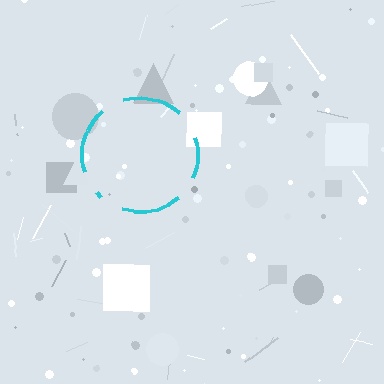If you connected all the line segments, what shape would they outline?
They would outline a circle.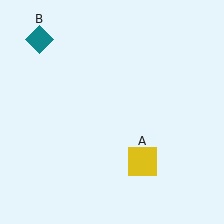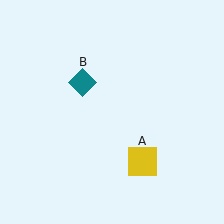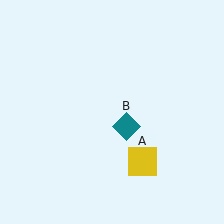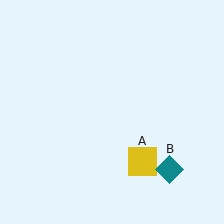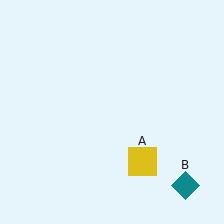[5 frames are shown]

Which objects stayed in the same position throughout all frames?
Yellow square (object A) remained stationary.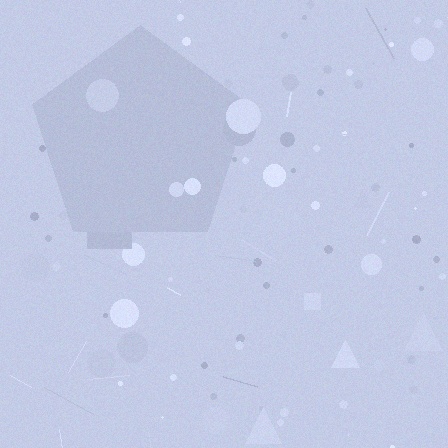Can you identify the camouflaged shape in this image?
The camouflaged shape is a pentagon.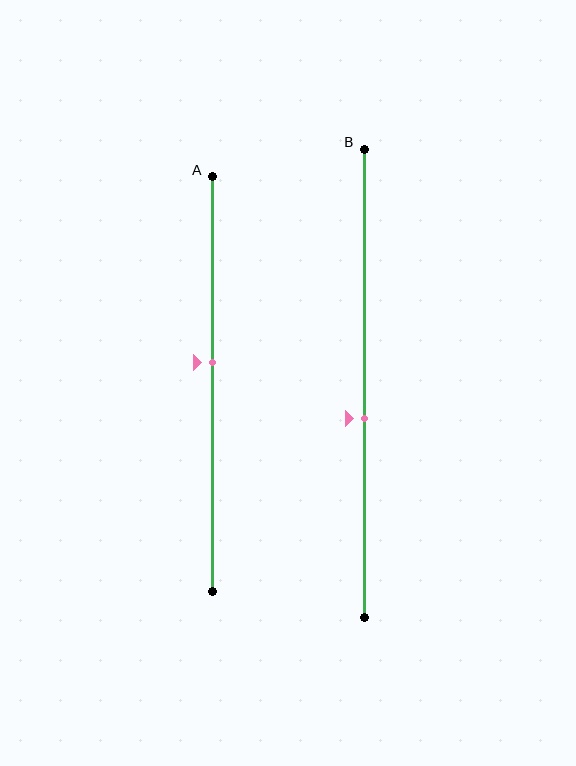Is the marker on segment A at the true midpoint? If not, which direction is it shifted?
No, the marker on segment A is shifted upward by about 5% of the segment length.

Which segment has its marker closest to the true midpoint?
Segment A has its marker closest to the true midpoint.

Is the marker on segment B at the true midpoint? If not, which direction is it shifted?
No, the marker on segment B is shifted downward by about 7% of the segment length.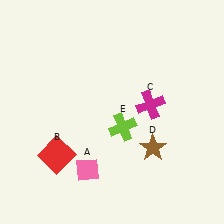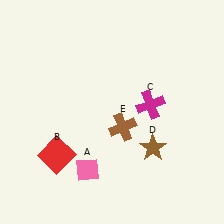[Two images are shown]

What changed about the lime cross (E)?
In Image 1, E is lime. In Image 2, it changed to brown.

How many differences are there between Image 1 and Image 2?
There is 1 difference between the two images.